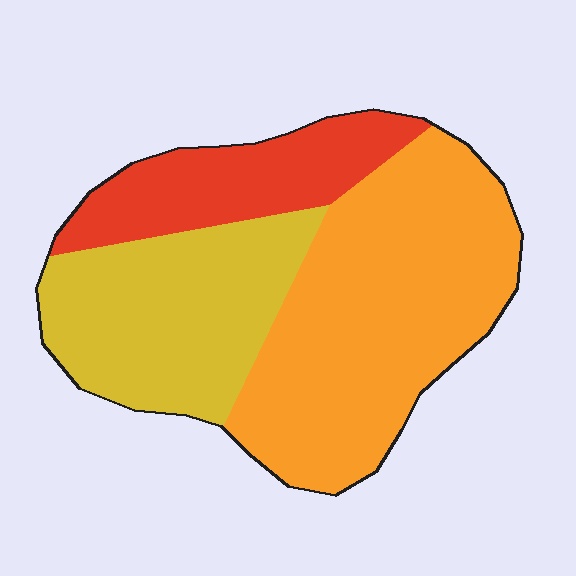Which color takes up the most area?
Orange, at roughly 50%.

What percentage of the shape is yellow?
Yellow takes up about one third (1/3) of the shape.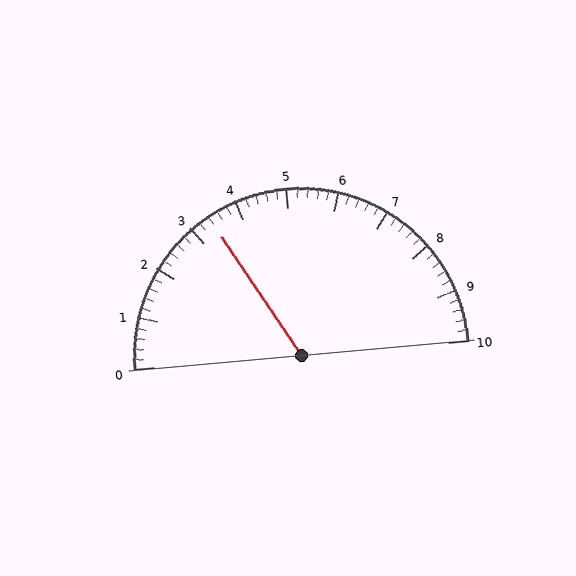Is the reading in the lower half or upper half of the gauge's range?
The reading is in the lower half of the range (0 to 10).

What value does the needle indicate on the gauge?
The needle indicates approximately 3.4.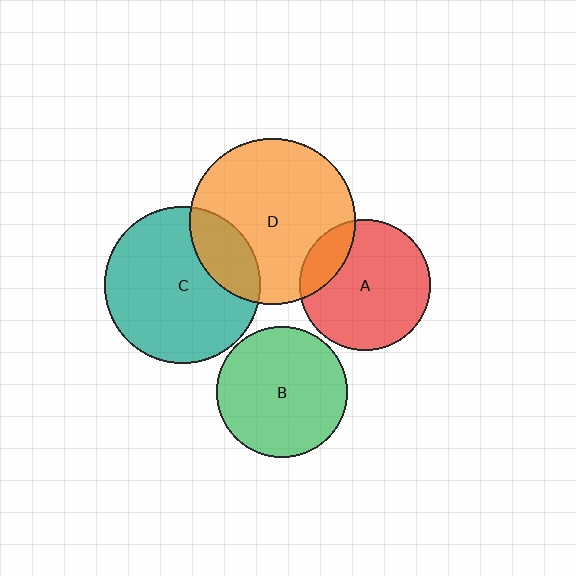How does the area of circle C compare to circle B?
Approximately 1.4 times.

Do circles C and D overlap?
Yes.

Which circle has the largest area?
Circle D (orange).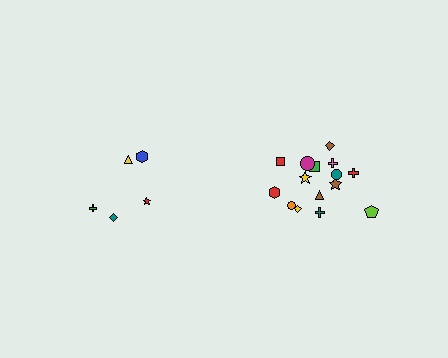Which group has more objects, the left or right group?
The right group.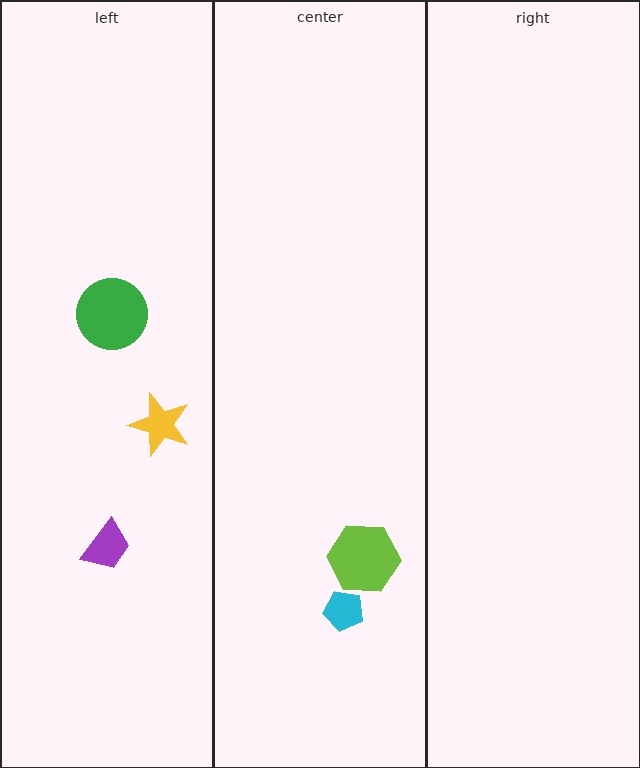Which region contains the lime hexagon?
The center region.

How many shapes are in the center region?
2.